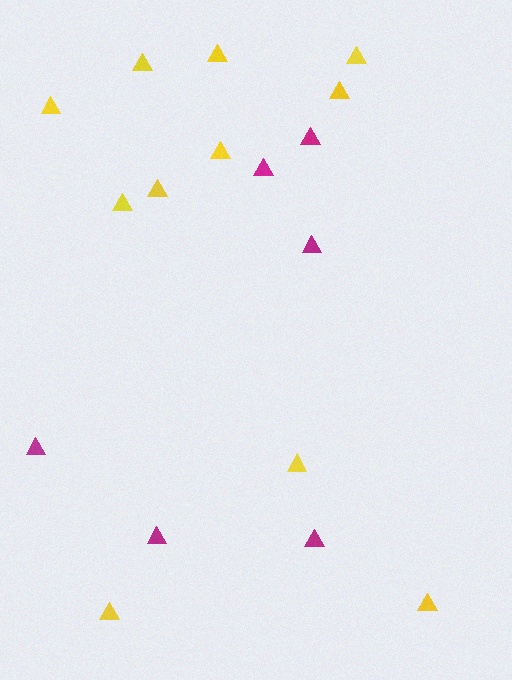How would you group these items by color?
There are 2 groups: one group of magenta triangles (6) and one group of yellow triangles (11).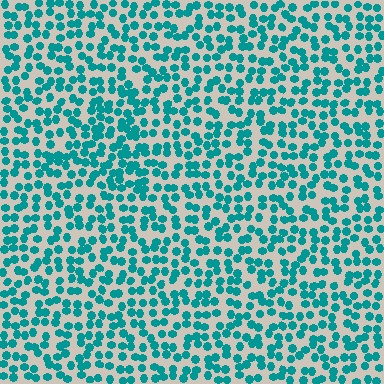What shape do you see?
I see a triangle.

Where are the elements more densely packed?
The elements are more densely packed inside the triangle boundary.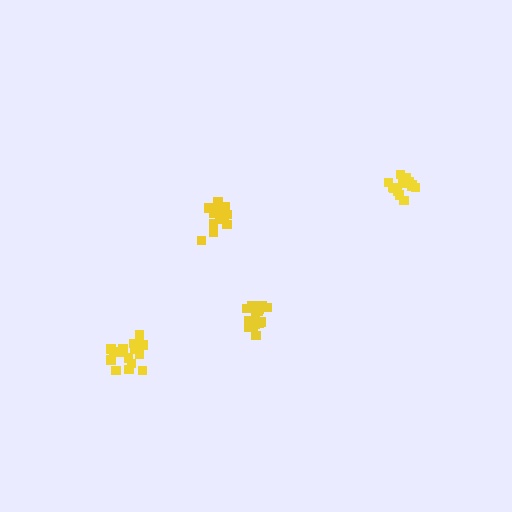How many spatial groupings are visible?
There are 4 spatial groupings.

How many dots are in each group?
Group 1: 16 dots, Group 2: 17 dots, Group 3: 15 dots, Group 4: 13 dots (61 total).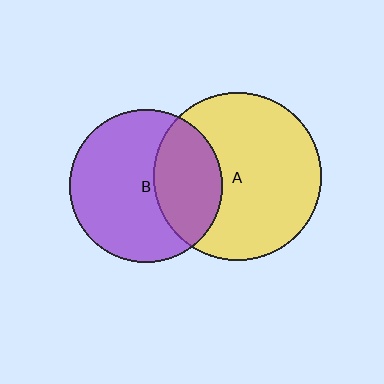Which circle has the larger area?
Circle A (yellow).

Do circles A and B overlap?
Yes.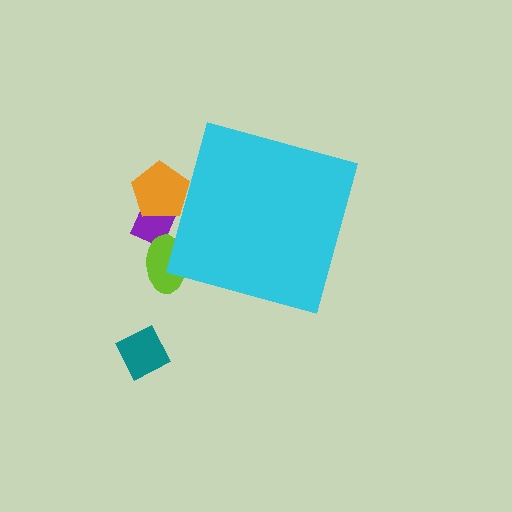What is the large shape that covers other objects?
A cyan diamond.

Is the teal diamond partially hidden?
No, the teal diamond is fully visible.